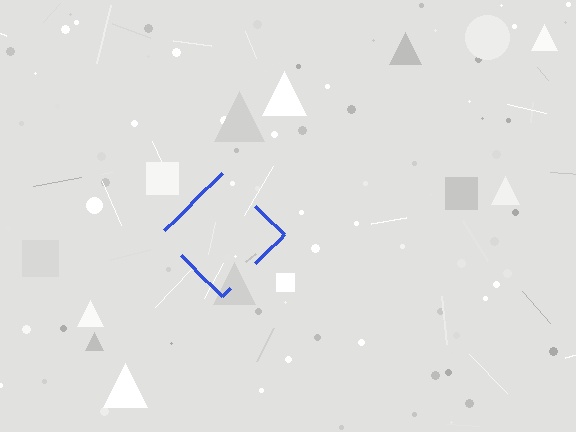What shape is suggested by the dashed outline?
The dashed outline suggests a diamond.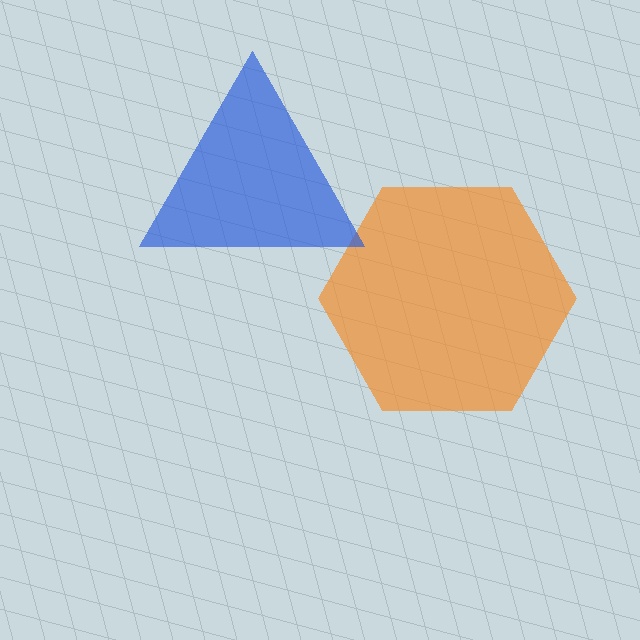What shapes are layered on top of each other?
The layered shapes are: an orange hexagon, a blue triangle.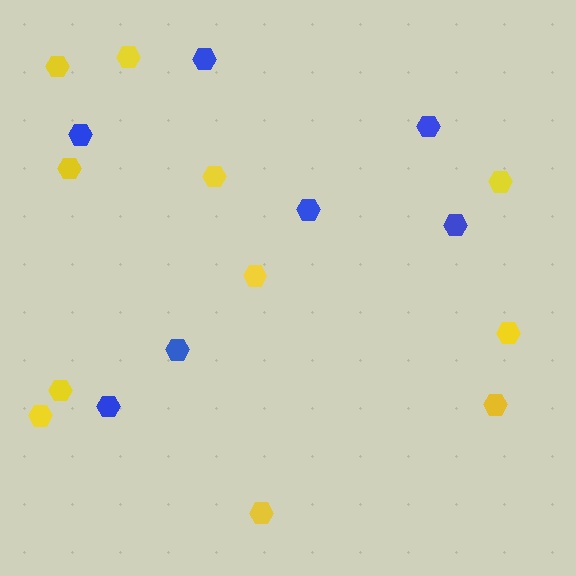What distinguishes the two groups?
There are 2 groups: one group of yellow hexagons (11) and one group of blue hexagons (7).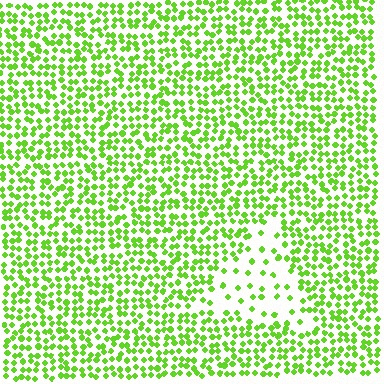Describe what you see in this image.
The image contains small lime elements arranged at two different densities. A triangle-shaped region is visible where the elements are less densely packed than the surrounding area.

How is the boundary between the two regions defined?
The boundary is defined by a change in element density (approximately 2.9x ratio). All elements are the same color, size, and shape.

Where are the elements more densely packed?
The elements are more densely packed outside the triangle boundary.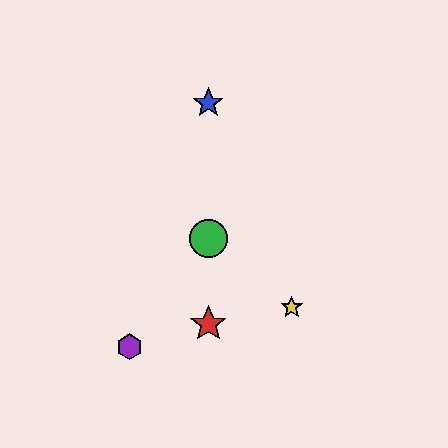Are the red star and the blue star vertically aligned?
Yes, both are at x≈208.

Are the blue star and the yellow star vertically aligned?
No, the blue star is at x≈208 and the yellow star is at x≈292.